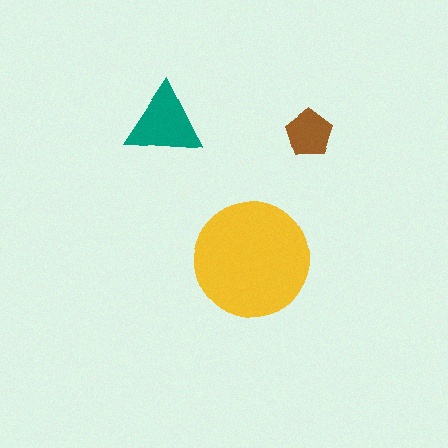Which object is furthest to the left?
The teal triangle is leftmost.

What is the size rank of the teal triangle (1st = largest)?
2nd.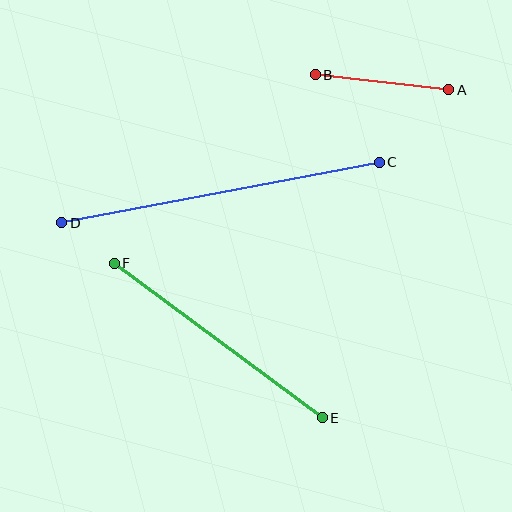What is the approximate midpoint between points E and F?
The midpoint is at approximately (218, 341) pixels.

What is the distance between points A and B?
The distance is approximately 135 pixels.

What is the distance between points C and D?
The distance is approximately 323 pixels.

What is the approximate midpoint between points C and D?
The midpoint is at approximately (221, 193) pixels.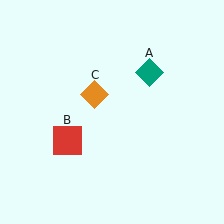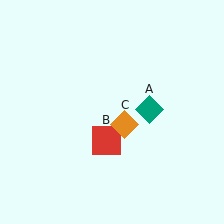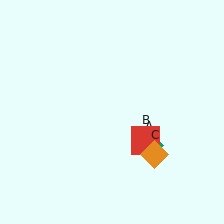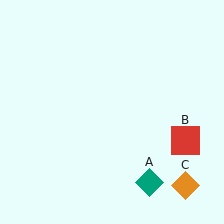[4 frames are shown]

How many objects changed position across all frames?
3 objects changed position: teal diamond (object A), red square (object B), orange diamond (object C).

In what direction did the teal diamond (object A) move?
The teal diamond (object A) moved down.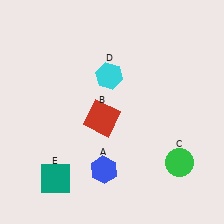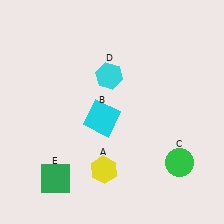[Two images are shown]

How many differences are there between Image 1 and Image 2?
There are 3 differences between the two images.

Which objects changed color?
A changed from blue to yellow. B changed from red to cyan. E changed from teal to green.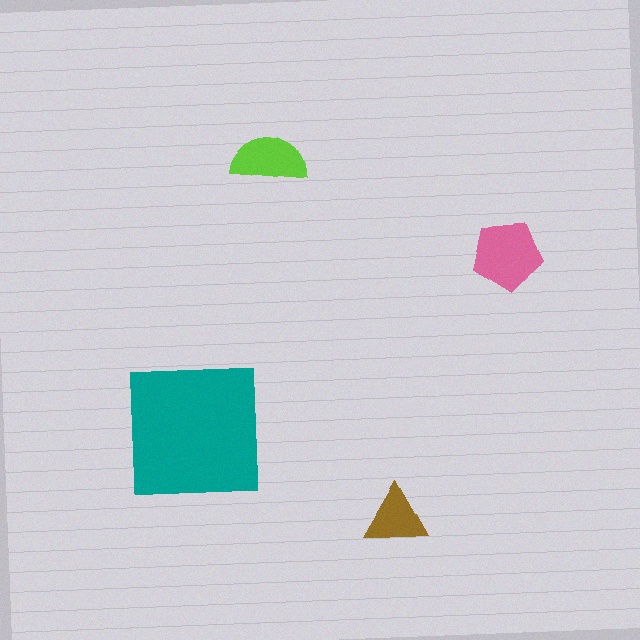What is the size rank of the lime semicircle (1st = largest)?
3rd.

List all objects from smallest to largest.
The brown triangle, the lime semicircle, the pink pentagon, the teal square.